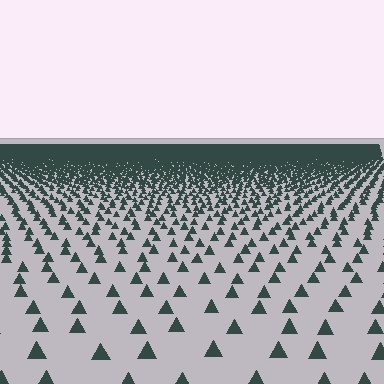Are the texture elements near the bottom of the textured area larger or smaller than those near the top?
Larger. Near the bottom, elements are closer to the viewer and appear at a bigger on-screen size.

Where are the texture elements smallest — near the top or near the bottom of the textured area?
Near the top.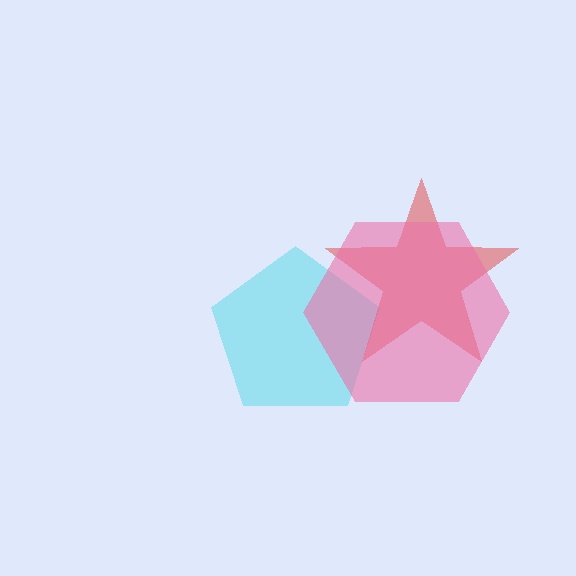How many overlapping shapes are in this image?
There are 3 overlapping shapes in the image.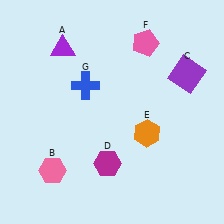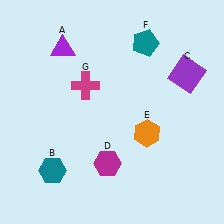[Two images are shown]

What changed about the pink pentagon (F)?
In Image 1, F is pink. In Image 2, it changed to teal.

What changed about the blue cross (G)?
In Image 1, G is blue. In Image 2, it changed to magenta.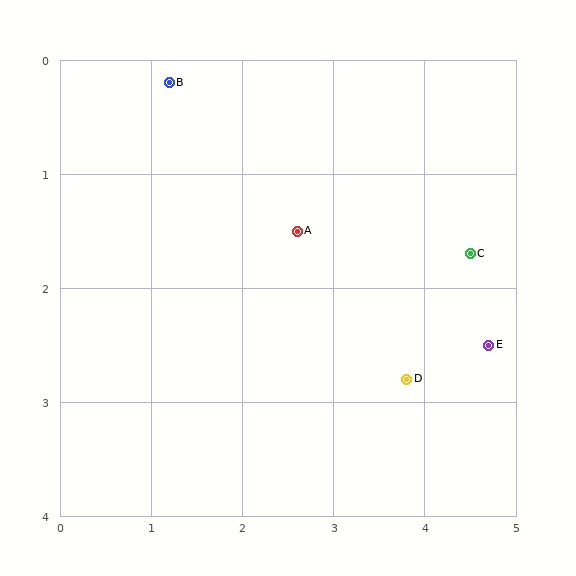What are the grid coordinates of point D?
Point D is at approximately (3.8, 2.8).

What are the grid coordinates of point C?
Point C is at approximately (4.5, 1.7).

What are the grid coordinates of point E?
Point E is at approximately (4.7, 2.5).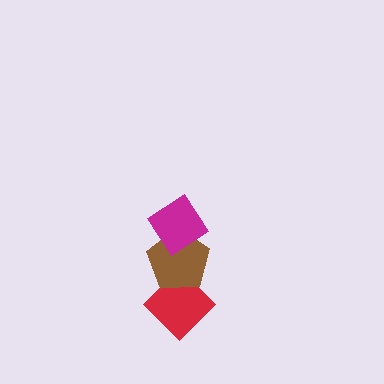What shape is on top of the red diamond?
The brown pentagon is on top of the red diamond.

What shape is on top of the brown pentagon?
The magenta diamond is on top of the brown pentagon.